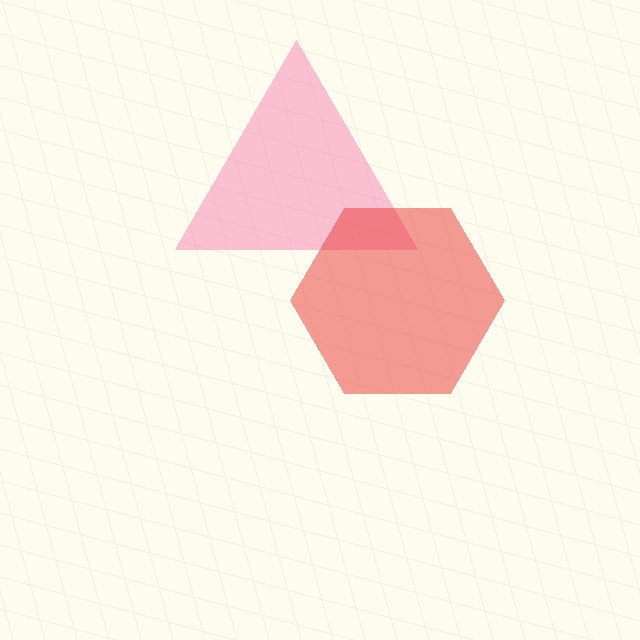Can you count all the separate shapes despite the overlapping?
Yes, there are 2 separate shapes.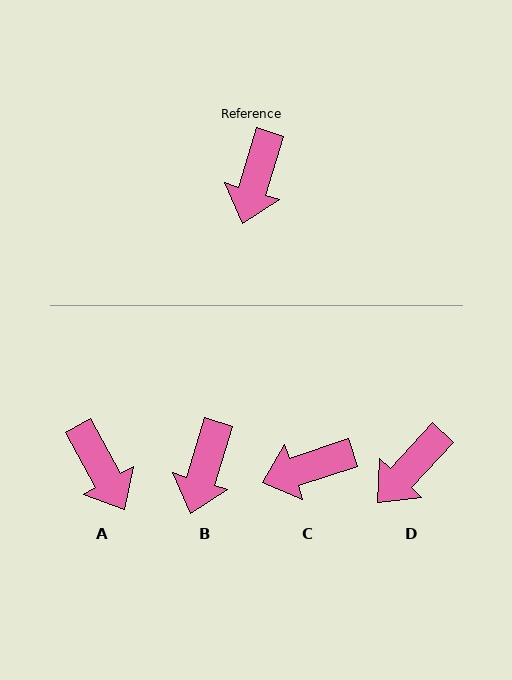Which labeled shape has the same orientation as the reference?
B.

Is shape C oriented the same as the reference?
No, it is off by about 55 degrees.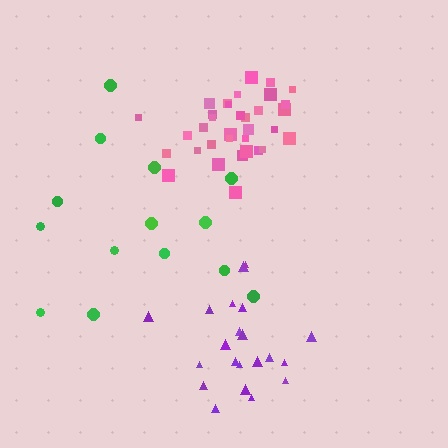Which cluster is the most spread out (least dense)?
Green.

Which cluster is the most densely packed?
Pink.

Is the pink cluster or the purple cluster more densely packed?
Pink.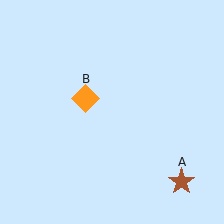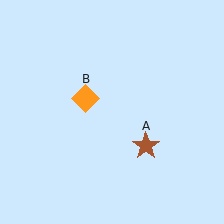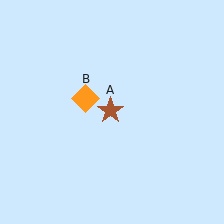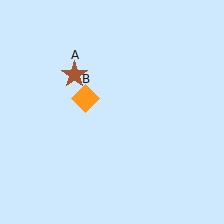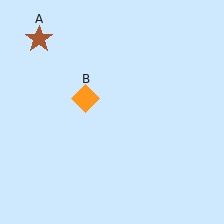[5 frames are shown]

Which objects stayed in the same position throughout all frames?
Orange diamond (object B) remained stationary.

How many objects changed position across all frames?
1 object changed position: brown star (object A).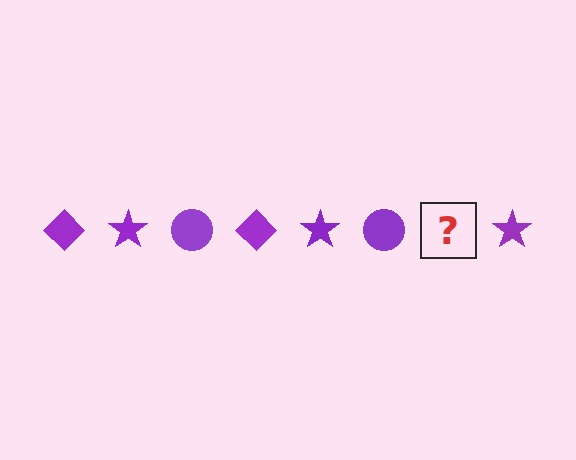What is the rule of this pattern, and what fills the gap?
The rule is that the pattern cycles through diamond, star, circle shapes in purple. The gap should be filled with a purple diamond.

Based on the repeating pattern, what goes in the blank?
The blank should be a purple diamond.